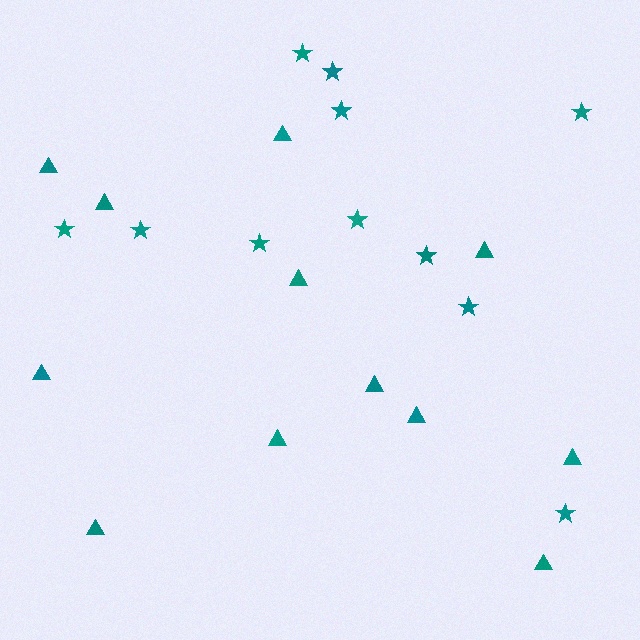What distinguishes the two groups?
There are 2 groups: one group of stars (11) and one group of triangles (12).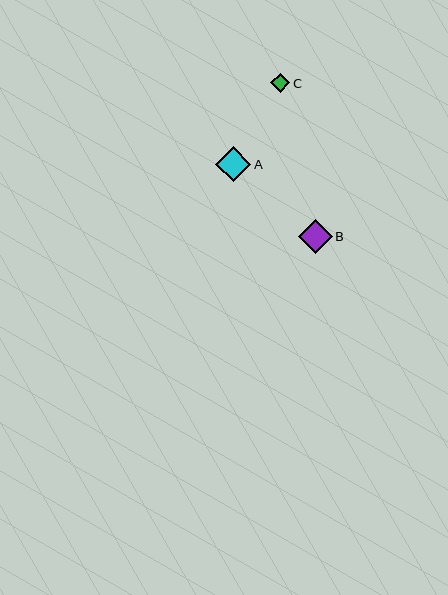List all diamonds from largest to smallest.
From largest to smallest: A, B, C.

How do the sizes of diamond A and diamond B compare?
Diamond A and diamond B are approximately the same size.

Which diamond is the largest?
Diamond A is the largest with a size of approximately 35 pixels.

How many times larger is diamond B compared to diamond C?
Diamond B is approximately 1.8 times the size of diamond C.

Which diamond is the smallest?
Diamond C is the smallest with a size of approximately 19 pixels.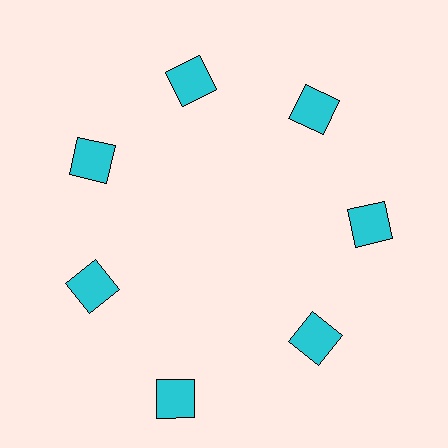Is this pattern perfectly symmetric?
No. The 7 cyan squares are arranged in a ring, but one element near the 6 o'clock position is pushed outward from the center, breaking the 7-fold rotational symmetry.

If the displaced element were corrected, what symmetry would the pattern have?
It would have 7-fold rotational symmetry — the pattern would map onto itself every 51 degrees.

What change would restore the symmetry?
The symmetry would be restored by moving it inward, back onto the ring so that all 7 squares sit at equal angles and equal distance from the center.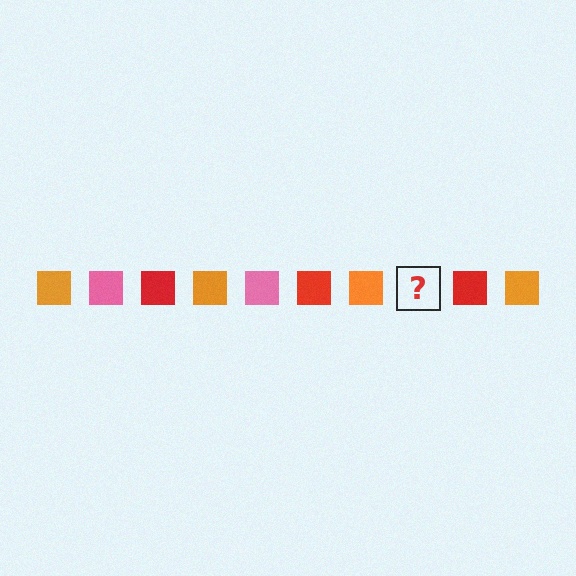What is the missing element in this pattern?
The missing element is a pink square.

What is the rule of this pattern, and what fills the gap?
The rule is that the pattern cycles through orange, pink, red squares. The gap should be filled with a pink square.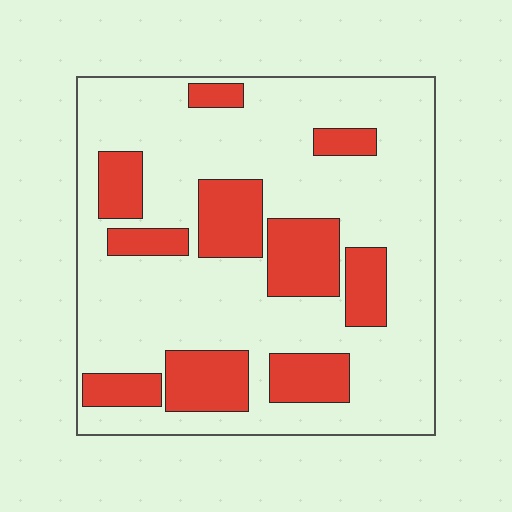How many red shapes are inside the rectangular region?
10.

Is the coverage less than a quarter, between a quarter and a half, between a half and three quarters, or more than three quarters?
Between a quarter and a half.